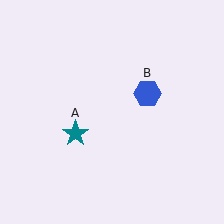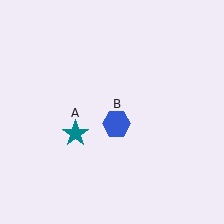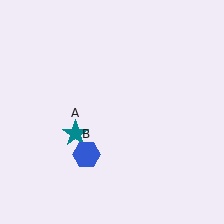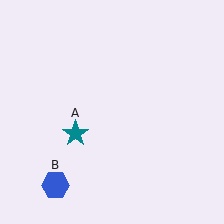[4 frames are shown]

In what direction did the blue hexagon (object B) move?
The blue hexagon (object B) moved down and to the left.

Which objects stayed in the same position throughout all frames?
Teal star (object A) remained stationary.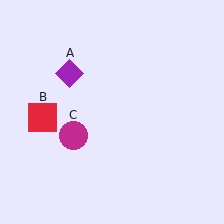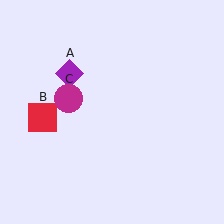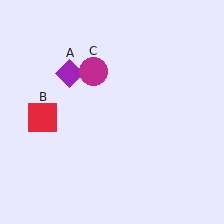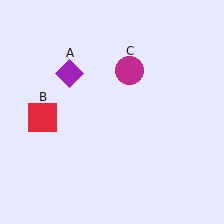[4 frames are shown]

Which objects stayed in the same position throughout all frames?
Purple diamond (object A) and red square (object B) remained stationary.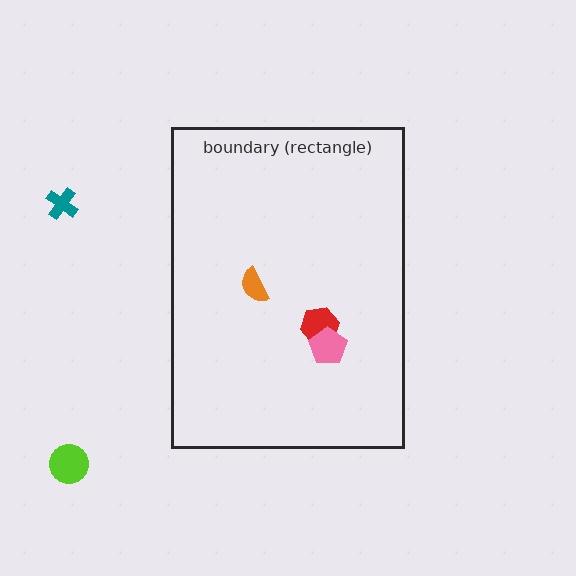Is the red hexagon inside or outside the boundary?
Inside.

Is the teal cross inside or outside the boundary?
Outside.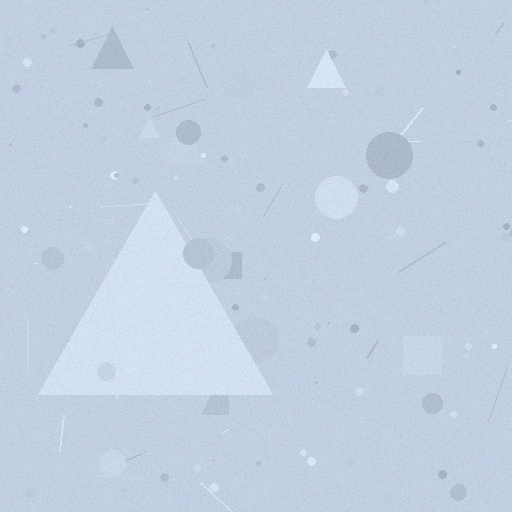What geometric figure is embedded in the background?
A triangle is embedded in the background.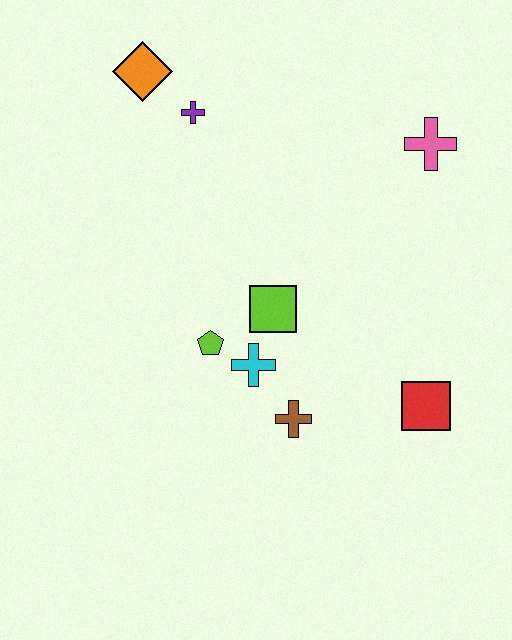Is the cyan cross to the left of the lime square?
Yes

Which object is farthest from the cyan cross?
The orange diamond is farthest from the cyan cross.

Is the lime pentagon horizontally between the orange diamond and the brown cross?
Yes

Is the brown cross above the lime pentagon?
No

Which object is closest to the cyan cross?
The lime pentagon is closest to the cyan cross.